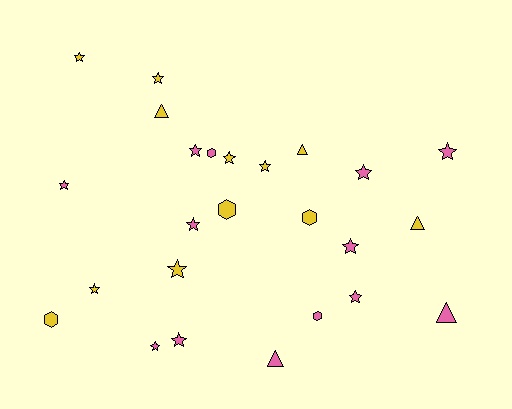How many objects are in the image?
There are 25 objects.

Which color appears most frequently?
Pink, with 13 objects.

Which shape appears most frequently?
Star, with 15 objects.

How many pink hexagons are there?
There are 2 pink hexagons.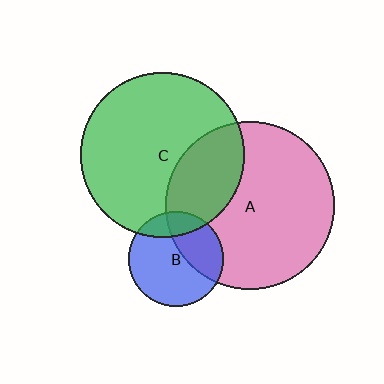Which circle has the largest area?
Circle A (pink).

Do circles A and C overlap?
Yes.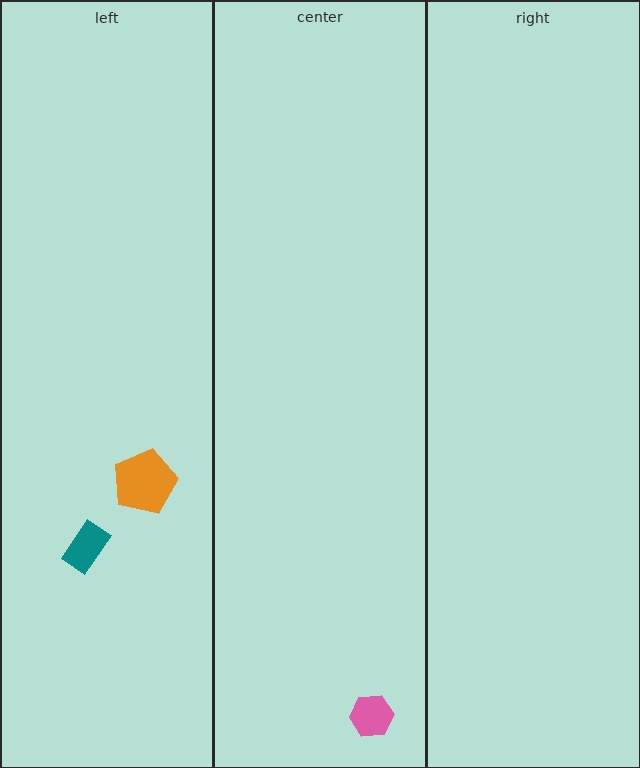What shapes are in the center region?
The pink hexagon.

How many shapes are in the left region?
2.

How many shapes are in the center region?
1.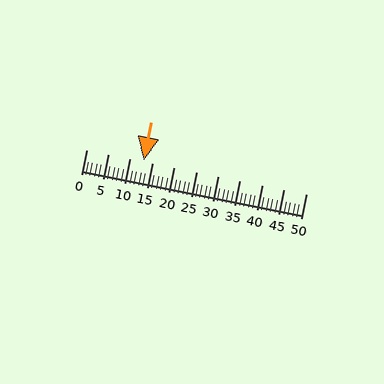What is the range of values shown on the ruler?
The ruler shows values from 0 to 50.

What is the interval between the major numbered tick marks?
The major tick marks are spaced 5 units apart.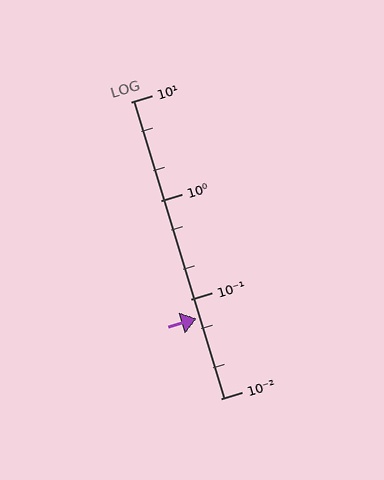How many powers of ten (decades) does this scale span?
The scale spans 3 decades, from 0.01 to 10.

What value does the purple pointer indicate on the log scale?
The pointer indicates approximately 0.064.